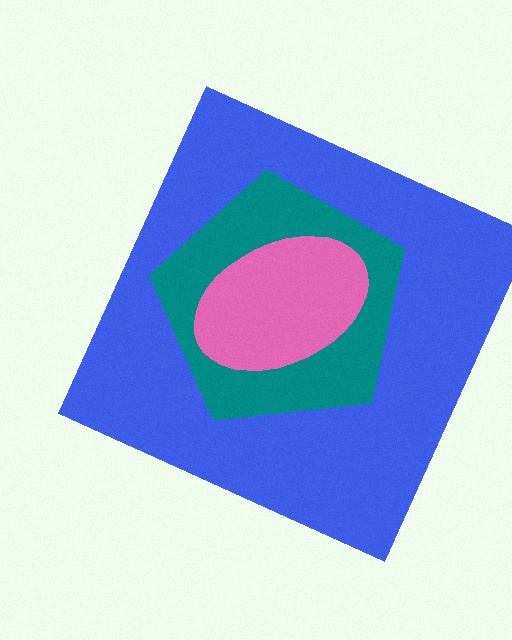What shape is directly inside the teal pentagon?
The pink ellipse.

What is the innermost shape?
The pink ellipse.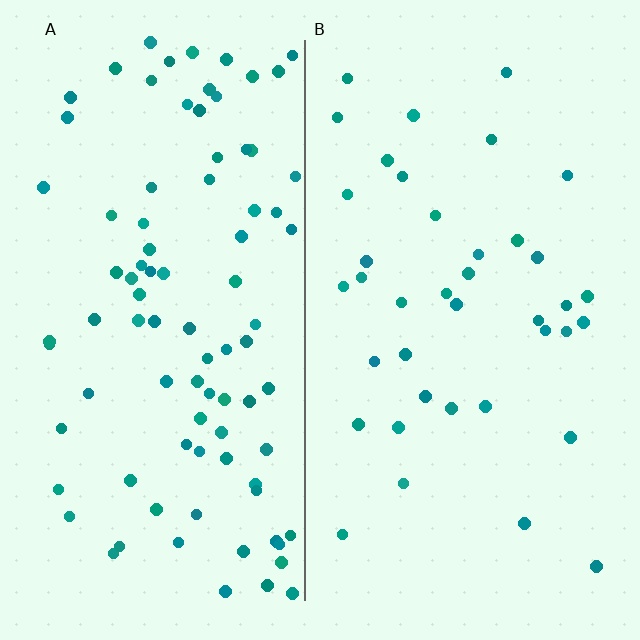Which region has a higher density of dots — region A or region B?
A (the left).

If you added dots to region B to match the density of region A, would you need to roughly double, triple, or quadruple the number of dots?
Approximately double.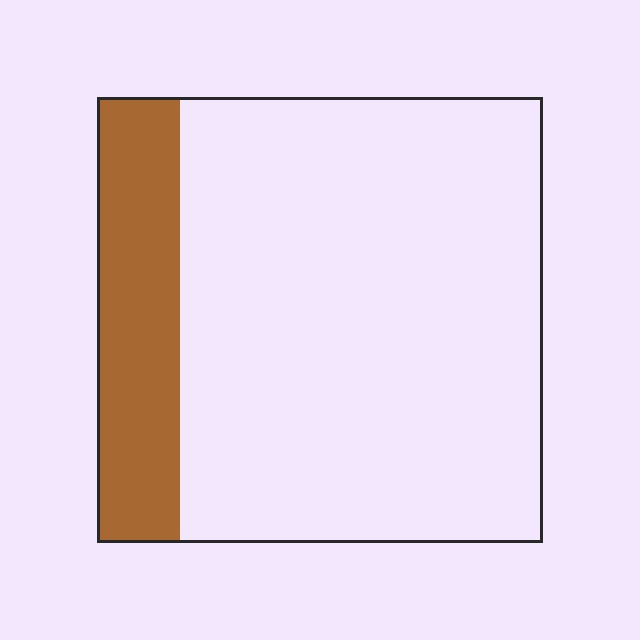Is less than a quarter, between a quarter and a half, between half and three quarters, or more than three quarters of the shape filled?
Less than a quarter.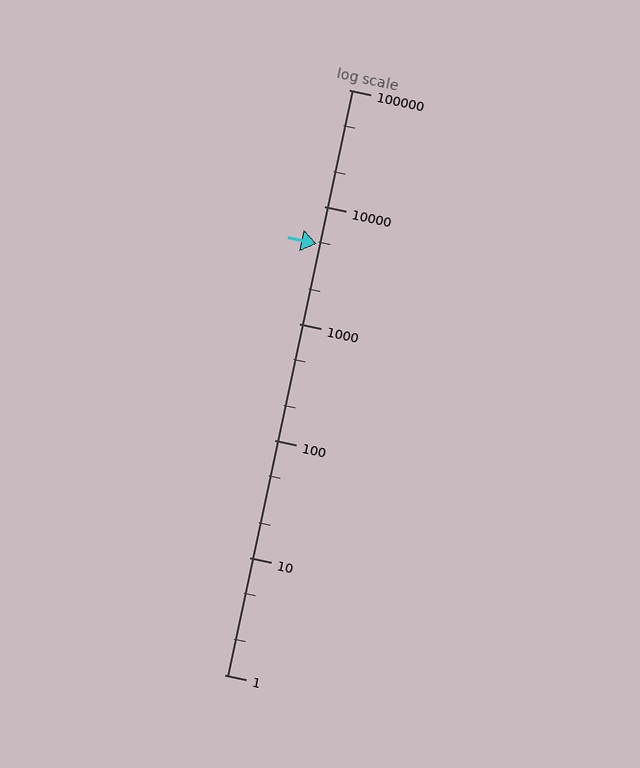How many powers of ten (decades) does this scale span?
The scale spans 5 decades, from 1 to 100000.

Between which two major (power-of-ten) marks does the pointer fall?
The pointer is between 1000 and 10000.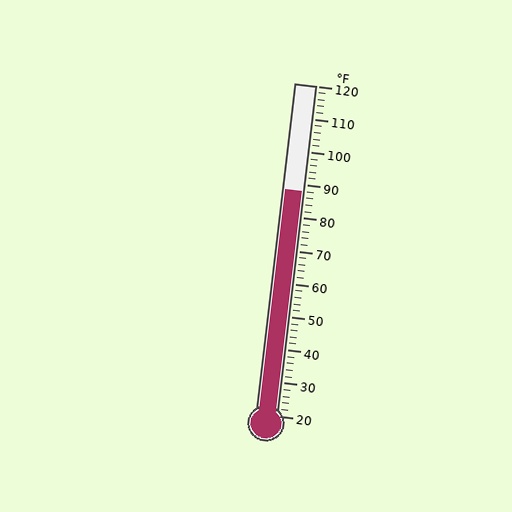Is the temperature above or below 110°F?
The temperature is below 110°F.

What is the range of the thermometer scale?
The thermometer scale ranges from 20°F to 120°F.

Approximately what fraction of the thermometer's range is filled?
The thermometer is filled to approximately 70% of its range.